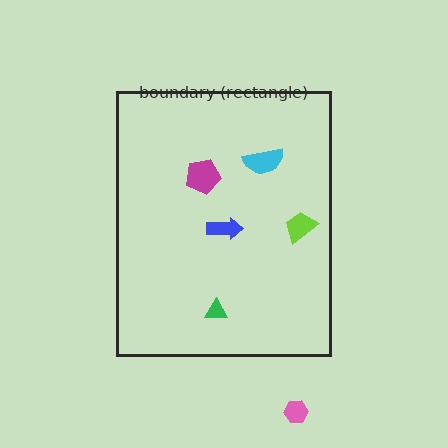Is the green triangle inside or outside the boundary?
Inside.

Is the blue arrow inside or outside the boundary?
Inside.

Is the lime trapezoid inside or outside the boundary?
Inside.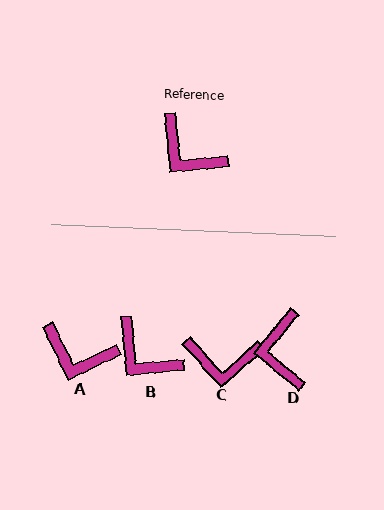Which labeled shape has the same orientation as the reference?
B.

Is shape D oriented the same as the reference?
No, it is off by about 45 degrees.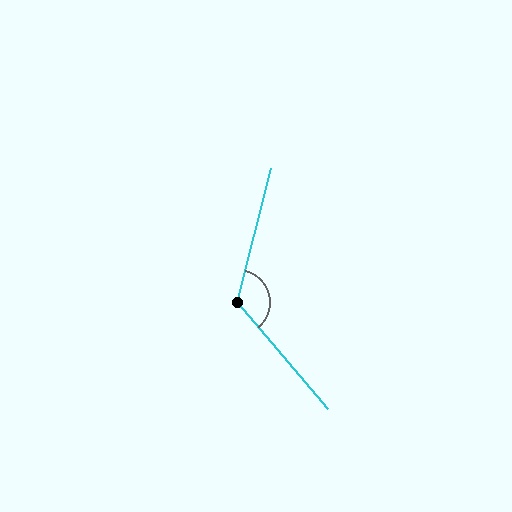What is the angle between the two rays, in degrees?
Approximately 125 degrees.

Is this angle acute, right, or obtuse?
It is obtuse.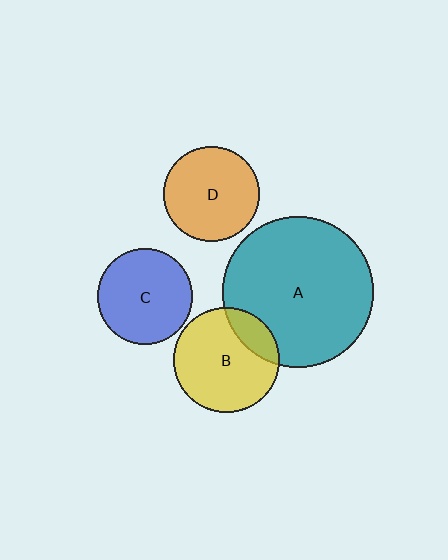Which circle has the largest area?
Circle A (teal).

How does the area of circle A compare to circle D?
Approximately 2.5 times.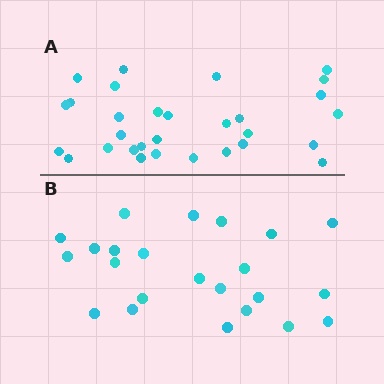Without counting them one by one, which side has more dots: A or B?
Region A (the top region) has more dots.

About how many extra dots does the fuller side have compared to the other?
Region A has roughly 8 or so more dots than region B.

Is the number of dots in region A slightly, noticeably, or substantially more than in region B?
Region A has noticeably more, but not dramatically so. The ratio is roughly 1.3 to 1.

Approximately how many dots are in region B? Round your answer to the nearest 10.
About 20 dots. (The exact count is 23, which rounds to 20.)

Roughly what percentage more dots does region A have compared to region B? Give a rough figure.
About 30% more.